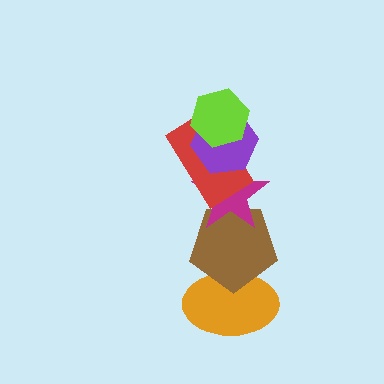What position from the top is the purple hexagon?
The purple hexagon is 2nd from the top.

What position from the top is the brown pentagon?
The brown pentagon is 5th from the top.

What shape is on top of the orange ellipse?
The brown pentagon is on top of the orange ellipse.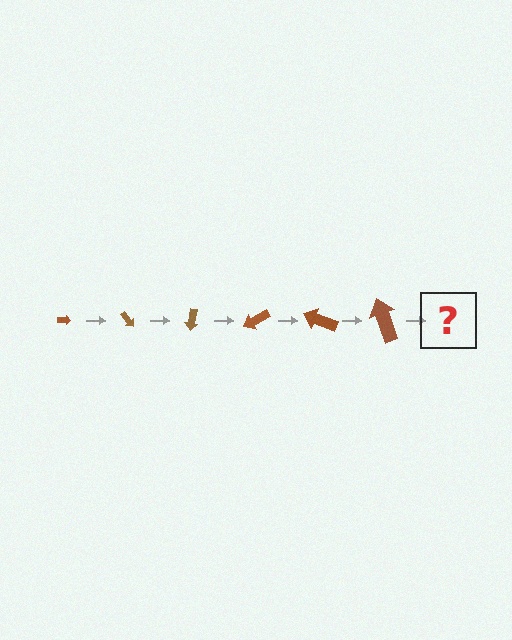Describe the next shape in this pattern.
It should be an arrow, larger than the previous one and rotated 300 degrees from the start.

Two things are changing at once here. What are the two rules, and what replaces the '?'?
The two rules are that the arrow grows larger each step and it rotates 50 degrees each step. The '?' should be an arrow, larger than the previous one and rotated 300 degrees from the start.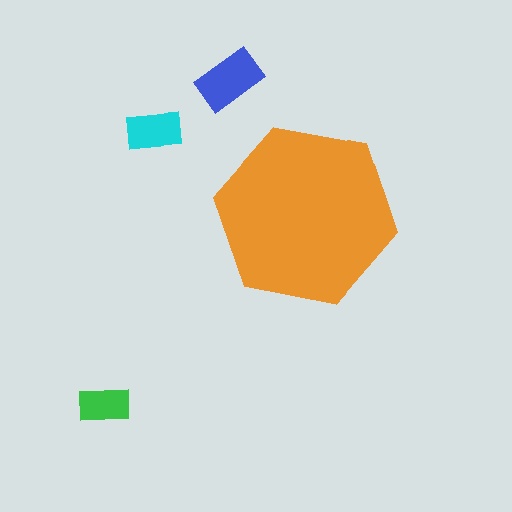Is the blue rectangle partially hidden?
No, the blue rectangle is fully visible.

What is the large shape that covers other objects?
An orange hexagon.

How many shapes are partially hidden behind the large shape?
0 shapes are partially hidden.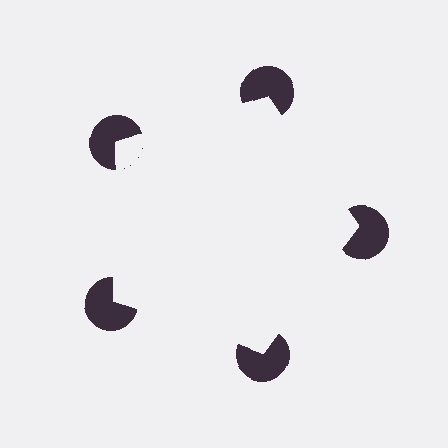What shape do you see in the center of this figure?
An illusory pentagon — its edges are inferred from the aligned wedge cuts in the pac-man discs, not physically drawn.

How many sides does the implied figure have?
5 sides.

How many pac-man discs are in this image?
There are 5 — one at each vertex of the illusory pentagon.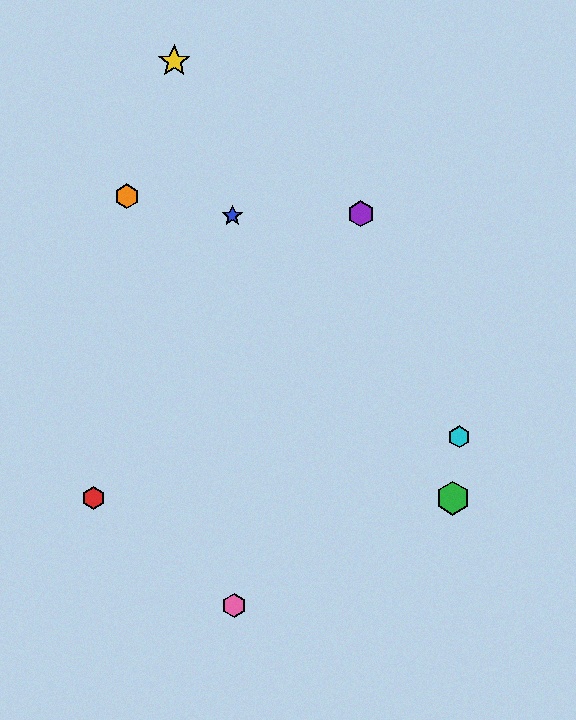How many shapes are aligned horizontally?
2 shapes (the red hexagon, the green hexagon) are aligned horizontally.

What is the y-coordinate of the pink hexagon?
The pink hexagon is at y≈606.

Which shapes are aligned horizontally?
The red hexagon, the green hexagon are aligned horizontally.